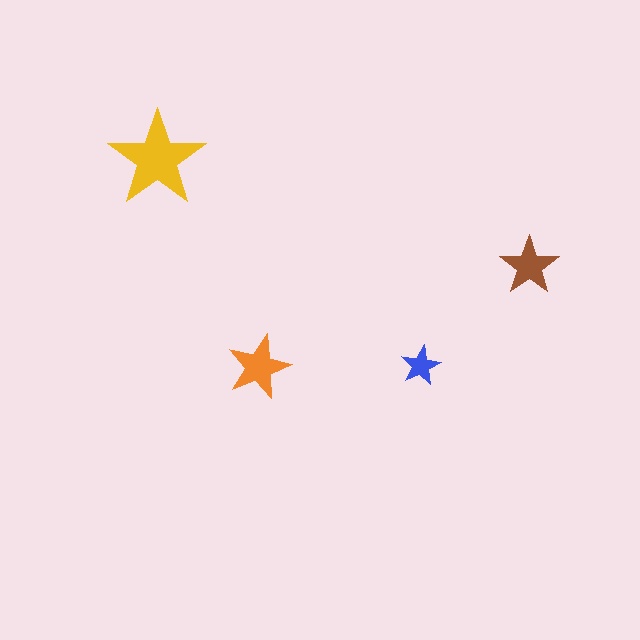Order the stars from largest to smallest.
the yellow one, the orange one, the brown one, the blue one.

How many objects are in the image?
There are 4 objects in the image.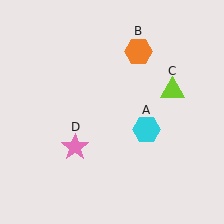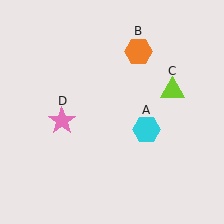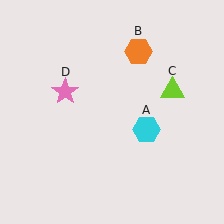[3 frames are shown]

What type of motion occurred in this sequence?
The pink star (object D) rotated clockwise around the center of the scene.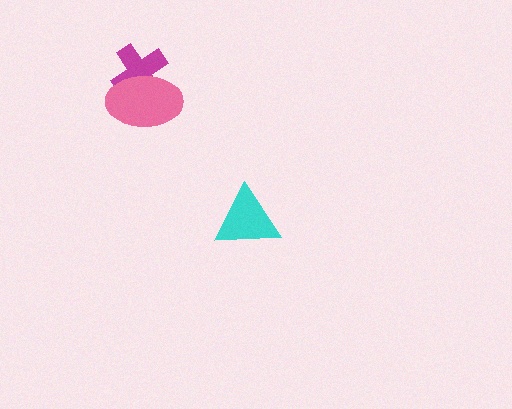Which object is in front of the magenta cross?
The pink ellipse is in front of the magenta cross.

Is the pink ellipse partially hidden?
No, no other shape covers it.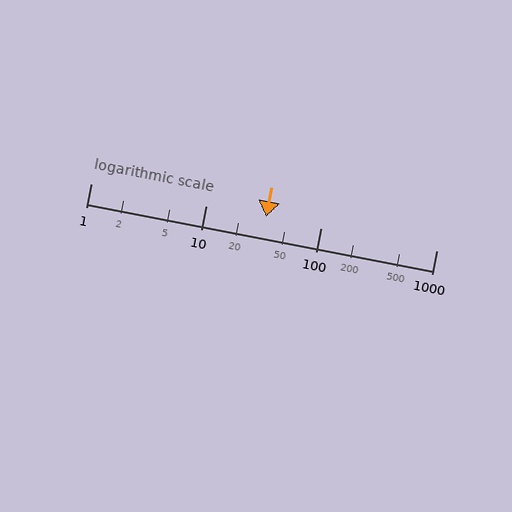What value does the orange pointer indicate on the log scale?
The pointer indicates approximately 33.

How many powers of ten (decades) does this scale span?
The scale spans 3 decades, from 1 to 1000.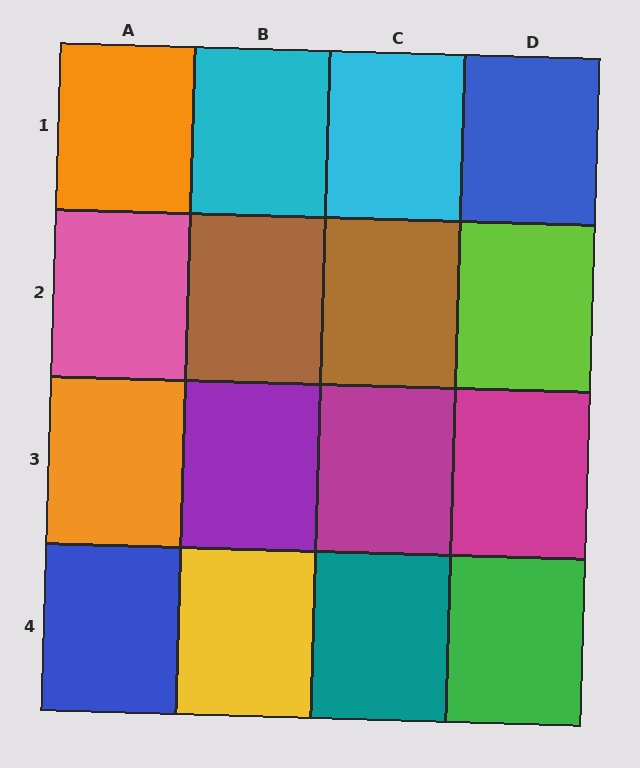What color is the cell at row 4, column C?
Teal.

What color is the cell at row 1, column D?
Blue.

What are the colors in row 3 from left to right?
Orange, purple, magenta, magenta.